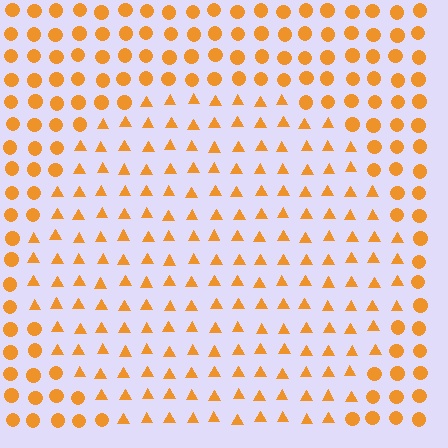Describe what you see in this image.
The image is filled with small orange elements arranged in a uniform grid. A circle-shaped region contains triangles, while the surrounding area contains circles. The boundary is defined purely by the change in element shape.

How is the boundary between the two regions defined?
The boundary is defined by a change in element shape: triangles inside vs. circles outside. All elements share the same color and spacing.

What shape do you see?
I see a circle.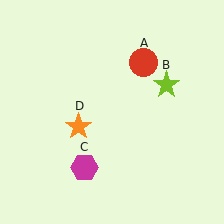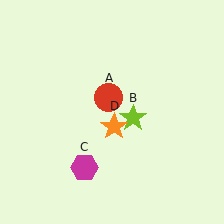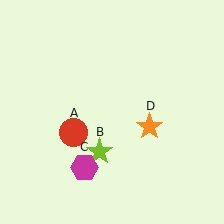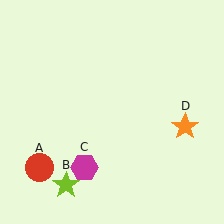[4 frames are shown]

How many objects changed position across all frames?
3 objects changed position: red circle (object A), lime star (object B), orange star (object D).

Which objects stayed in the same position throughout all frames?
Magenta hexagon (object C) remained stationary.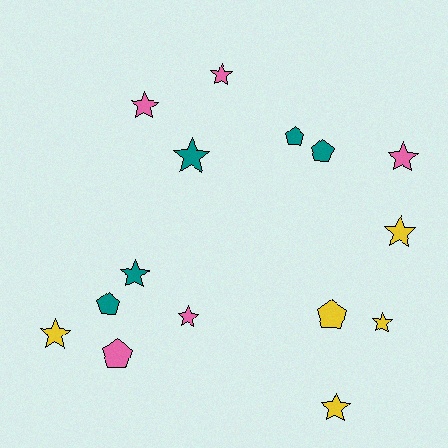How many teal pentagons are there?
There are 3 teal pentagons.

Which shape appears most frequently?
Star, with 10 objects.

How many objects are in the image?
There are 15 objects.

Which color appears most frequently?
Yellow, with 5 objects.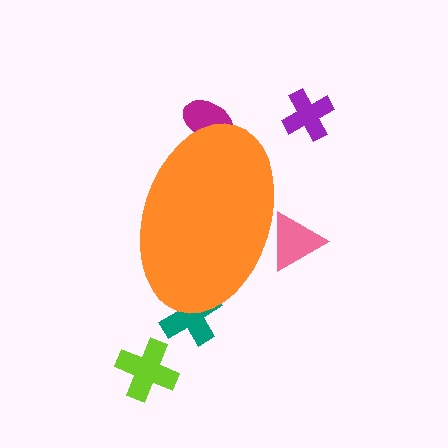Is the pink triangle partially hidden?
Yes, the pink triangle is partially hidden behind the orange ellipse.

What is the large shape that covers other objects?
An orange ellipse.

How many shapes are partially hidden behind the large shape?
3 shapes are partially hidden.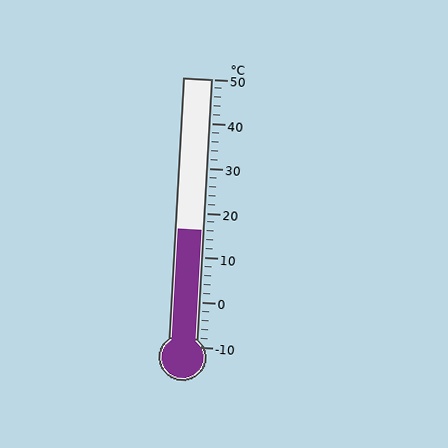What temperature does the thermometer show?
The thermometer shows approximately 16°C.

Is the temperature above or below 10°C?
The temperature is above 10°C.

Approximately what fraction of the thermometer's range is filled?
The thermometer is filled to approximately 45% of its range.